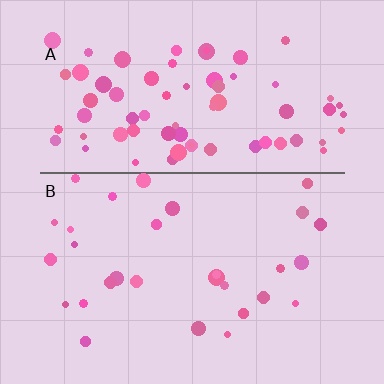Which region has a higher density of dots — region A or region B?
A (the top).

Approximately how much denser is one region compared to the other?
Approximately 2.5× — region A over region B.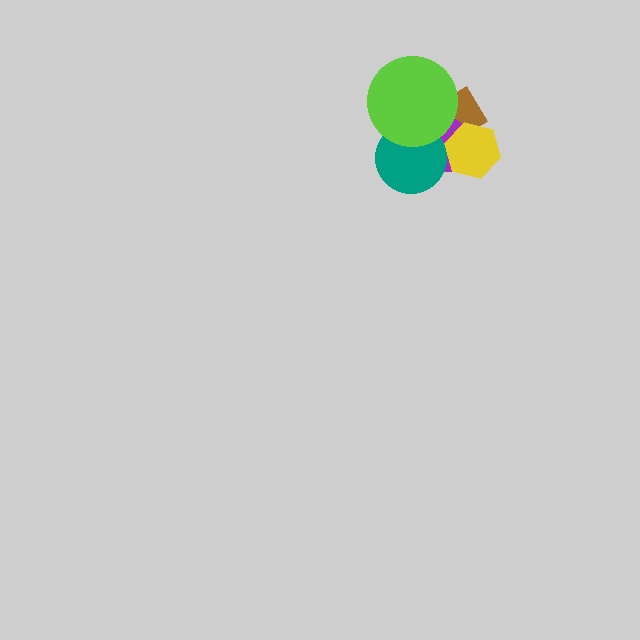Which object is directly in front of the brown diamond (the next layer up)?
The purple pentagon is directly in front of the brown diamond.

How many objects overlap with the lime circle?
3 objects overlap with the lime circle.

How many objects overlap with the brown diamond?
3 objects overlap with the brown diamond.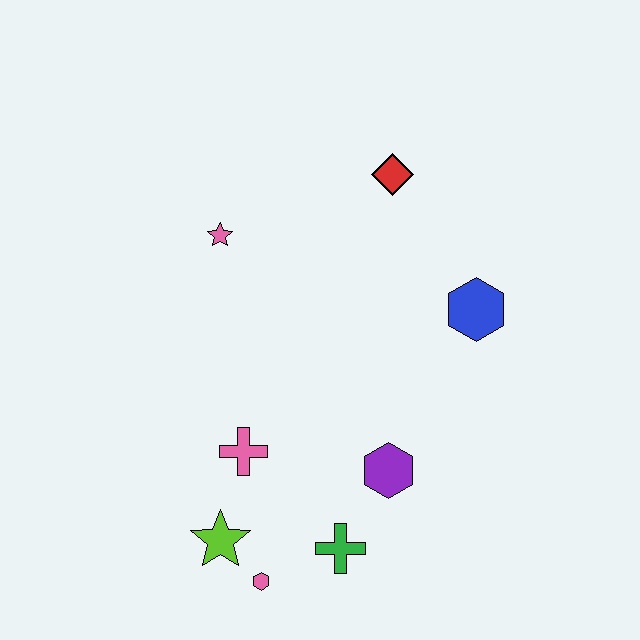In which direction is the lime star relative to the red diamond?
The lime star is below the red diamond.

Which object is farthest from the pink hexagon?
The red diamond is farthest from the pink hexagon.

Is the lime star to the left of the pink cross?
Yes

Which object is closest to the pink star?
The red diamond is closest to the pink star.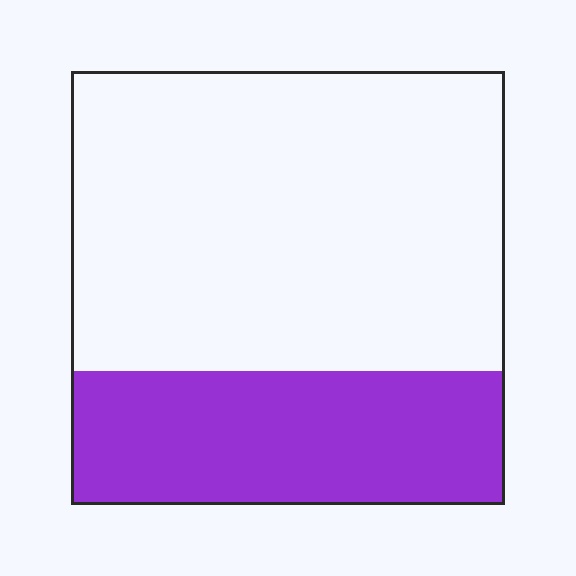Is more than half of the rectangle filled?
No.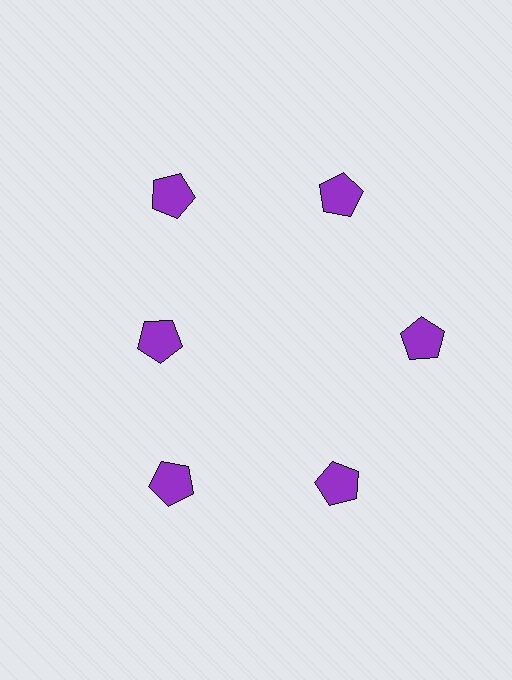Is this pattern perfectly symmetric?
No. The 6 purple pentagons are arranged in a ring, but one element near the 9 o'clock position is pulled inward toward the center, breaking the 6-fold rotational symmetry.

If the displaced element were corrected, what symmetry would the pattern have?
It would have 6-fold rotational symmetry — the pattern would map onto itself every 60 degrees.